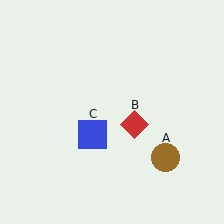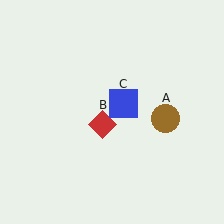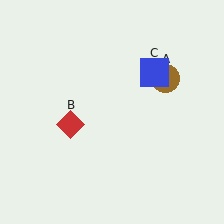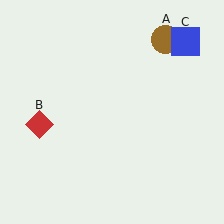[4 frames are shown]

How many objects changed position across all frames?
3 objects changed position: brown circle (object A), red diamond (object B), blue square (object C).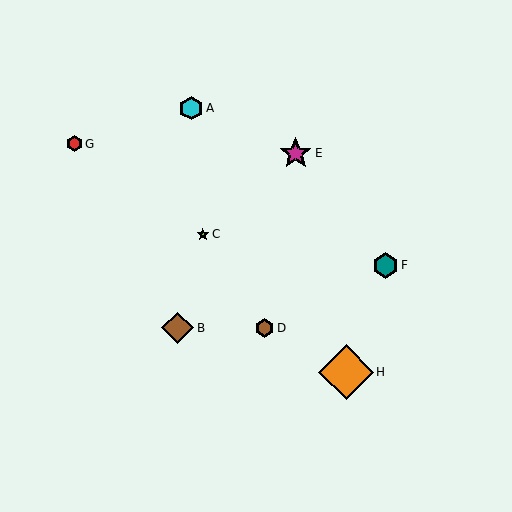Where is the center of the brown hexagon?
The center of the brown hexagon is at (265, 328).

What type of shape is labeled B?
Shape B is a brown diamond.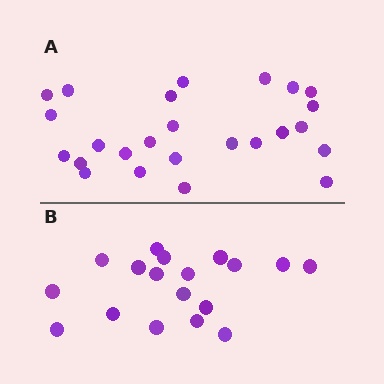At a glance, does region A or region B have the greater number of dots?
Region A (the top region) has more dots.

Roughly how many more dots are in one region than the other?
Region A has roughly 8 or so more dots than region B.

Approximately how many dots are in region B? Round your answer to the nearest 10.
About 20 dots. (The exact count is 18, which rounds to 20.)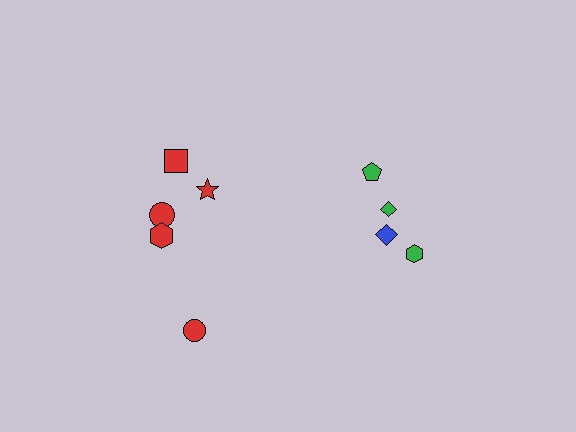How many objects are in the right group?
There are 4 objects.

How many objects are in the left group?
There are 6 objects.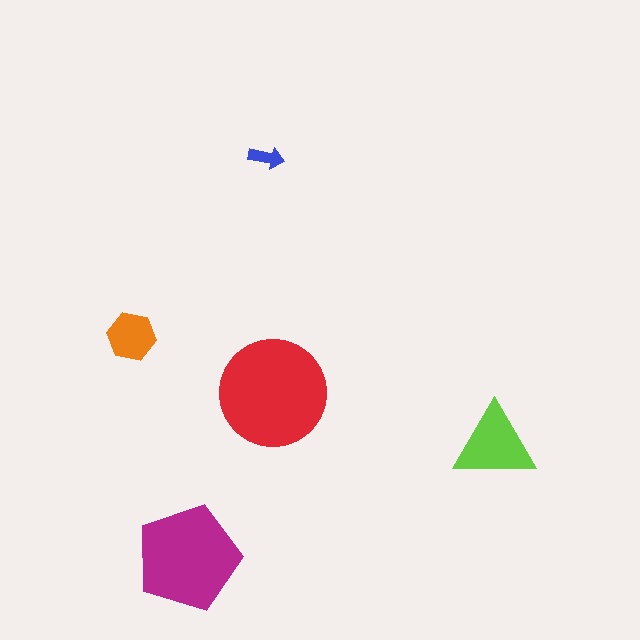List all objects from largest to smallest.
The red circle, the magenta pentagon, the lime triangle, the orange hexagon, the blue arrow.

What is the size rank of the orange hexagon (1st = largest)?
4th.